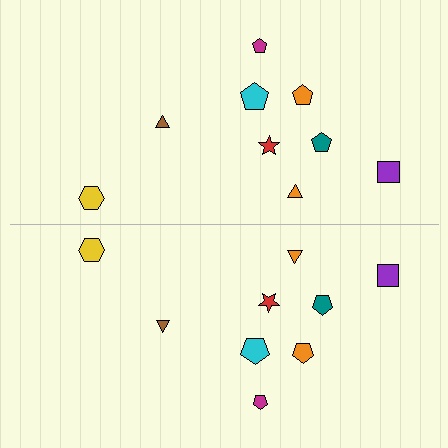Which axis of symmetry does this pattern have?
The pattern has a horizontal axis of symmetry running through the center of the image.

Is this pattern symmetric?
Yes, this pattern has bilateral (reflection) symmetry.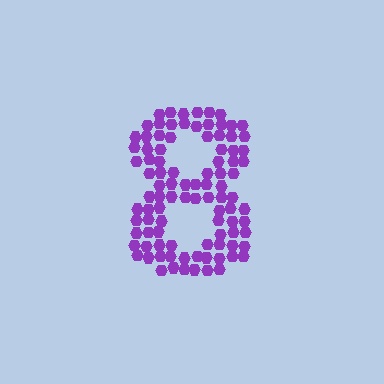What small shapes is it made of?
It is made of small hexagons.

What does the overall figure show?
The overall figure shows the digit 8.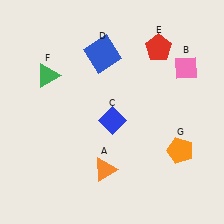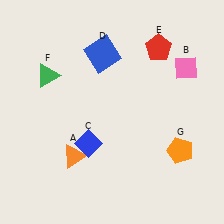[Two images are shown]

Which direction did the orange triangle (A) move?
The orange triangle (A) moved left.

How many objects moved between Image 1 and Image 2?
2 objects moved between the two images.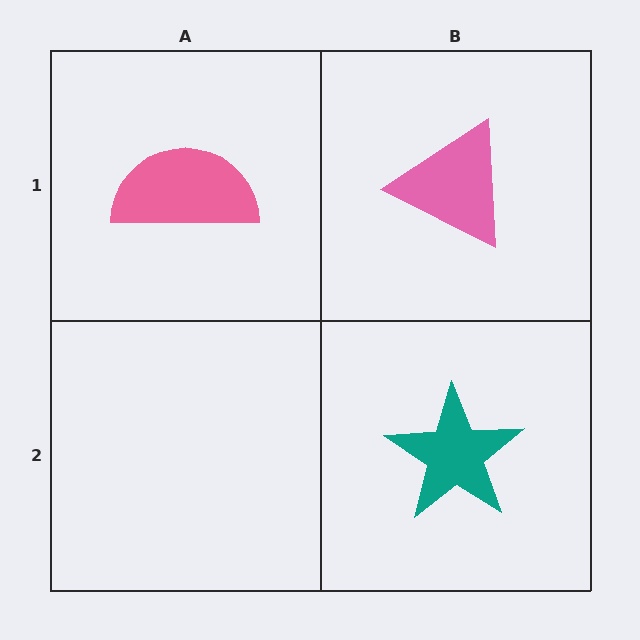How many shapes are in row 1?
2 shapes.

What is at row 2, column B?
A teal star.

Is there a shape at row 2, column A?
No, that cell is empty.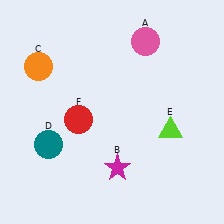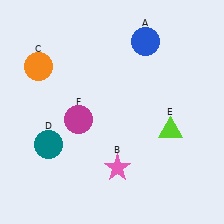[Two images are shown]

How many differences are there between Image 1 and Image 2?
There are 3 differences between the two images.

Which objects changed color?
A changed from pink to blue. B changed from magenta to pink. F changed from red to magenta.